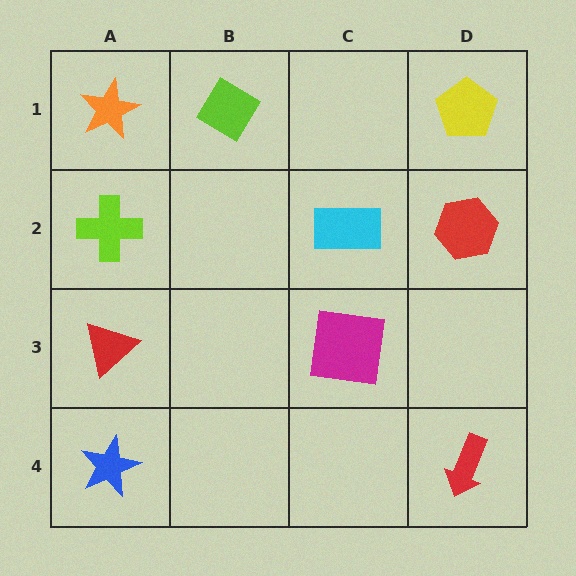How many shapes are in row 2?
3 shapes.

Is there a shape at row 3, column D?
No, that cell is empty.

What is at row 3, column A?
A red triangle.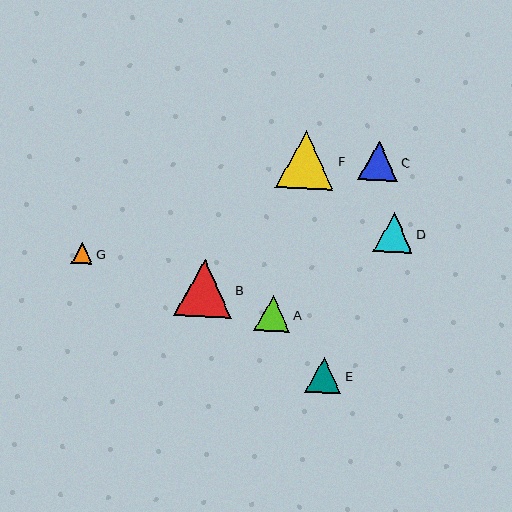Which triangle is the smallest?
Triangle G is the smallest with a size of approximately 21 pixels.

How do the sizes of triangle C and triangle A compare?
Triangle C and triangle A are approximately the same size.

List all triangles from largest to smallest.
From largest to smallest: F, B, D, C, A, E, G.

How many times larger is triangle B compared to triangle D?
Triangle B is approximately 1.5 times the size of triangle D.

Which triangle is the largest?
Triangle F is the largest with a size of approximately 58 pixels.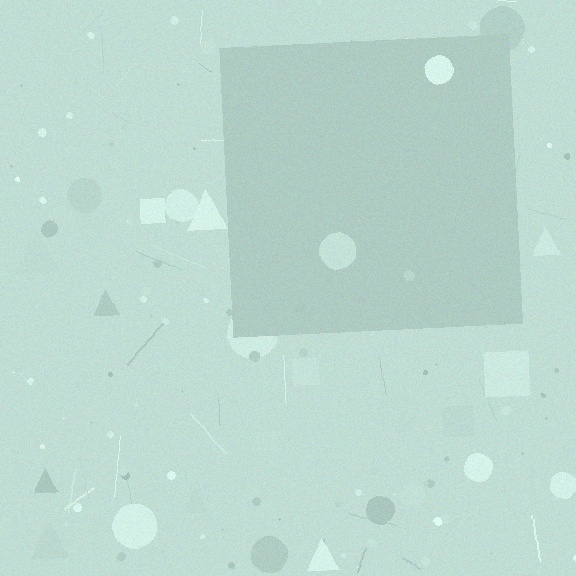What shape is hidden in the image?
A square is hidden in the image.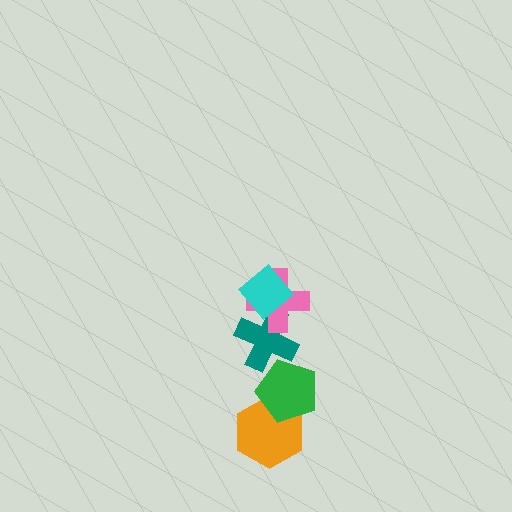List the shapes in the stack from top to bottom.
From top to bottom: the cyan diamond, the pink cross, the teal cross, the green pentagon, the orange hexagon.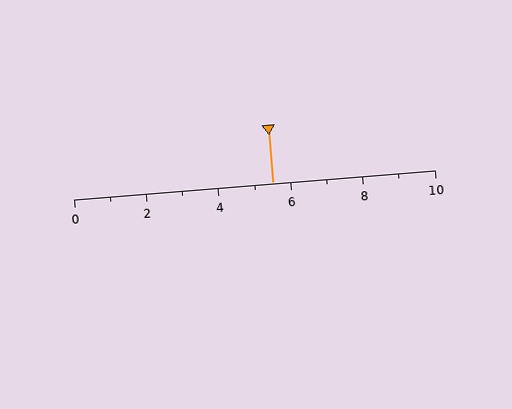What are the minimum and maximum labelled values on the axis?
The axis runs from 0 to 10.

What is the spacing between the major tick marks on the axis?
The major ticks are spaced 2 apart.